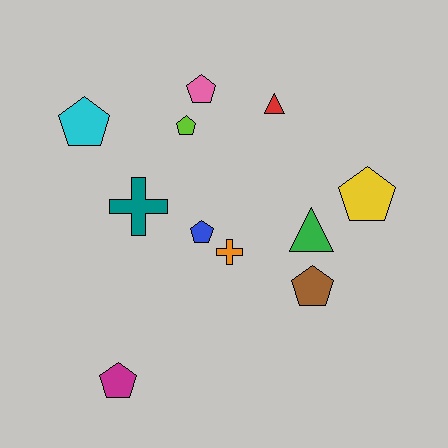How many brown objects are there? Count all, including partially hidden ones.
There is 1 brown object.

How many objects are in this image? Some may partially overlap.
There are 11 objects.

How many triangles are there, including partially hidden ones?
There are 2 triangles.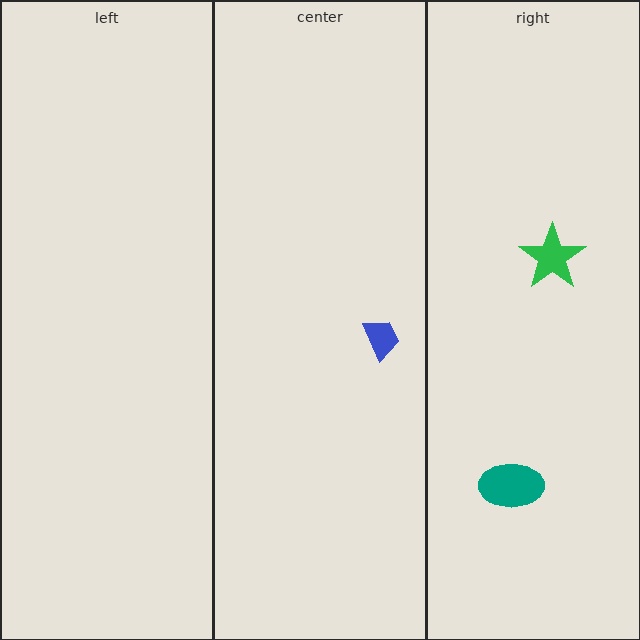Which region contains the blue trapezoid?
The center region.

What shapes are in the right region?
The teal ellipse, the green star.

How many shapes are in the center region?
1.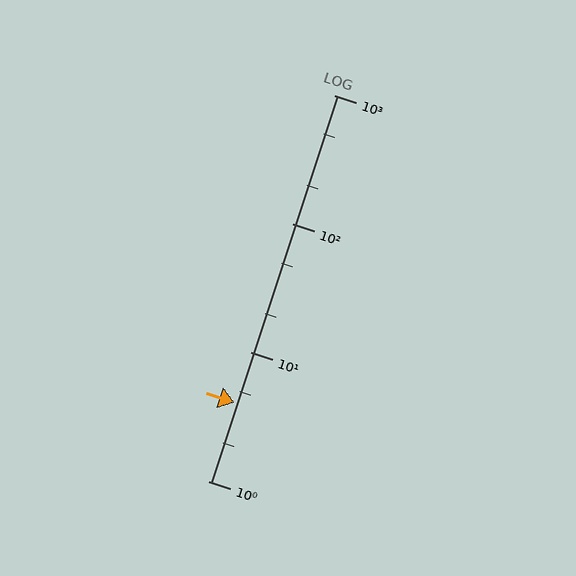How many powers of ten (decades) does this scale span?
The scale spans 3 decades, from 1 to 1000.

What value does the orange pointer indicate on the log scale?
The pointer indicates approximately 4.1.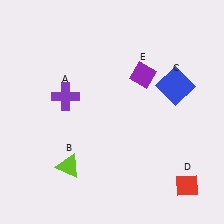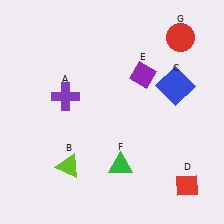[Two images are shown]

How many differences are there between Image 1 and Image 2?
There are 2 differences between the two images.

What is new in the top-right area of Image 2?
A red circle (G) was added in the top-right area of Image 2.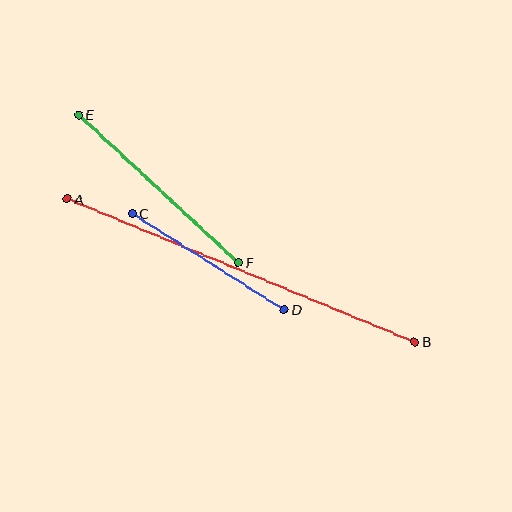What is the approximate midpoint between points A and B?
The midpoint is at approximately (241, 270) pixels.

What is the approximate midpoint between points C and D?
The midpoint is at approximately (208, 261) pixels.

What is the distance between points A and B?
The distance is approximately 376 pixels.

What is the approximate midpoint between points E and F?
The midpoint is at approximately (159, 189) pixels.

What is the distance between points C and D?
The distance is approximately 180 pixels.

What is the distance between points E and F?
The distance is approximately 218 pixels.